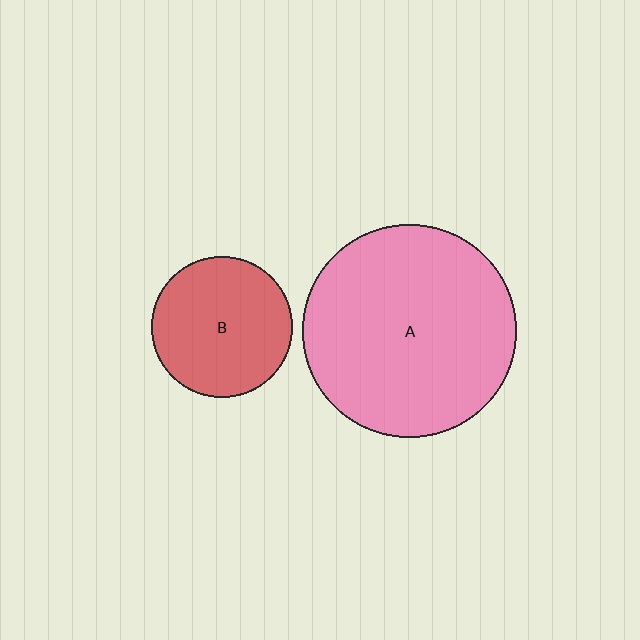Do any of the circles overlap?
No, none of the circles overlap.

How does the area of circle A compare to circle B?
Approximately 2.3 times.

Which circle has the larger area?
Circle A (pink).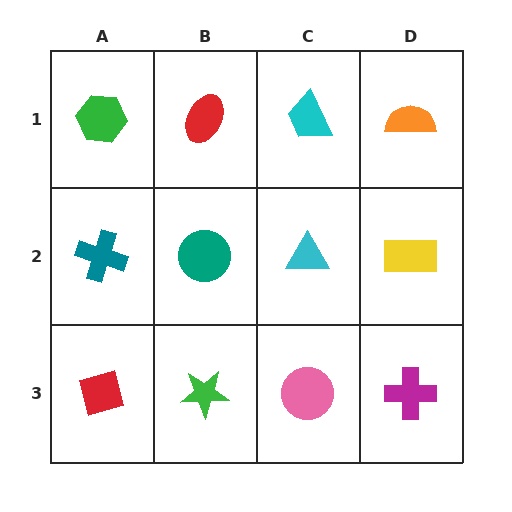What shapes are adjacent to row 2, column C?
A cyan trapezoid (row 1, column C), a pink circle (row 3, column C), a teal circle (row 2, column B), a yellow rectangle (row 2, column D).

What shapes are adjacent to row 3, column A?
A teal cross (row 2, column A), a green star (row 3, column B).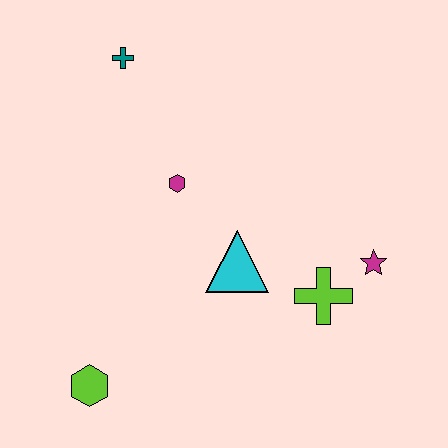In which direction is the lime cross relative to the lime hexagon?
The lime cross is to the right of the lime hexagon.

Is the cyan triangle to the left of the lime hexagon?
No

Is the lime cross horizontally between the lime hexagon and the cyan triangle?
No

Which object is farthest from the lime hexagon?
The teal cross is farthest from the lime hexagon.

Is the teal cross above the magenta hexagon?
Yes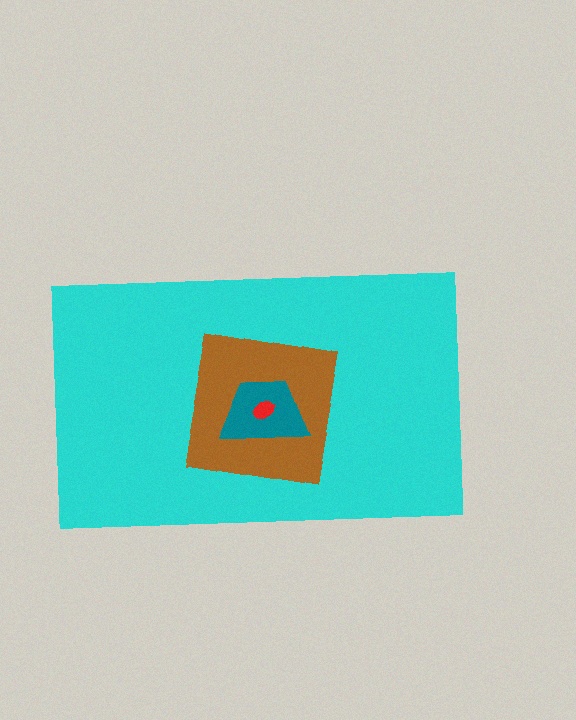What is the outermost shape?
The cyan rectangle.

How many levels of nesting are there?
4.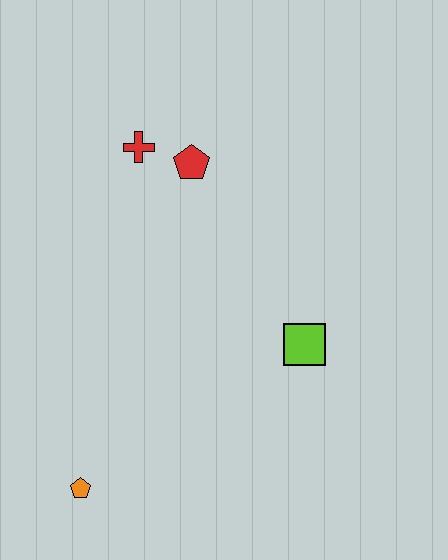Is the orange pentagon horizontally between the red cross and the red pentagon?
No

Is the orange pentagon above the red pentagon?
No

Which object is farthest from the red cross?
The orange pentagon is farthest from the red cross.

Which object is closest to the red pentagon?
The red cross is closest to the red pentagon.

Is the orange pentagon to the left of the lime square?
Yes